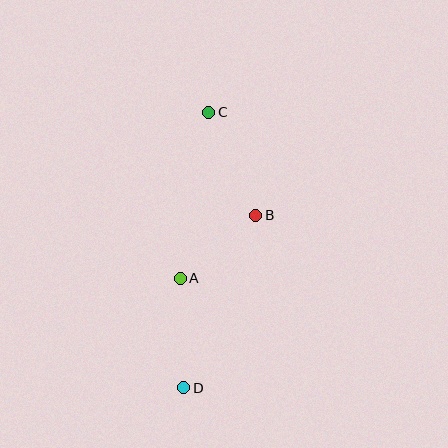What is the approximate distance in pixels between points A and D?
The distance between A and D is approximately 110 pixels.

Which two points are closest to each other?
Points A and B are closest to each other.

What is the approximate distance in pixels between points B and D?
The distance between B and D is approximately 187 pixels.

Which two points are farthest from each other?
Points C and D are farthest from each other.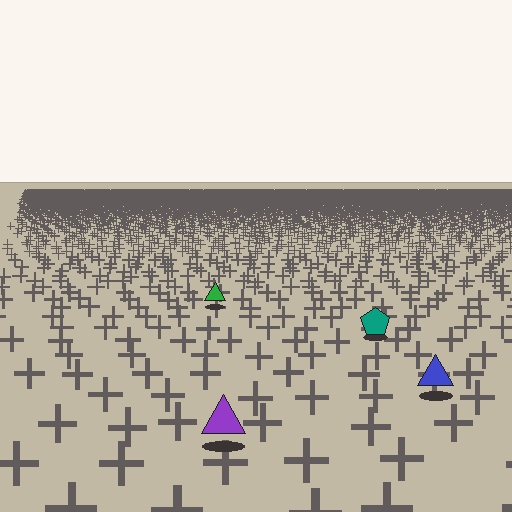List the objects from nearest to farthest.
From nearest to farthest: the purple triangle, the blue triangle, the teal pentagon, the green triangle.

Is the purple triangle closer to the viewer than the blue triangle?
Yes. The purple triangle is closer — you can tell from the texture gradient: the ground texture is coarser near it.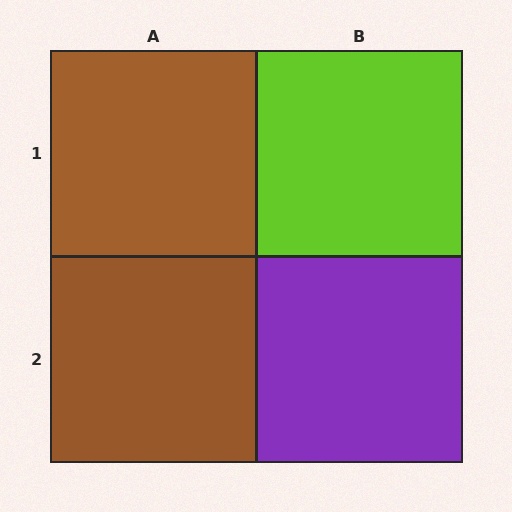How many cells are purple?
1 cell is purple.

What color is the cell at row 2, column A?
Brown.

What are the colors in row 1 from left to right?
Brown, lime.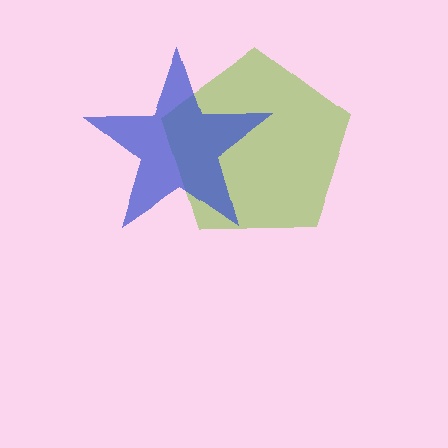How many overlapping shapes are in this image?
There are 2 overlapping shapes in the image.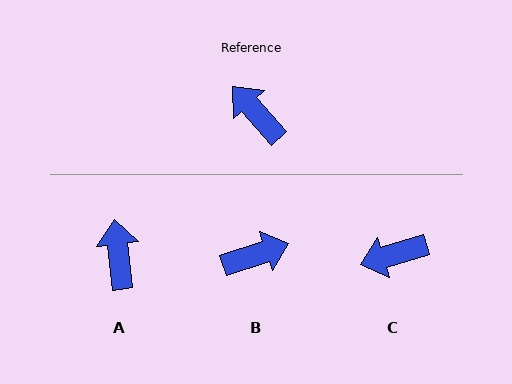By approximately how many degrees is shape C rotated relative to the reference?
Approximately 65 degrees counter-clockwise.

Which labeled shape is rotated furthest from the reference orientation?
B, about 114 degrees away.